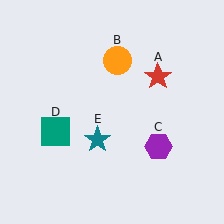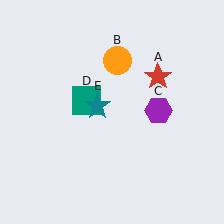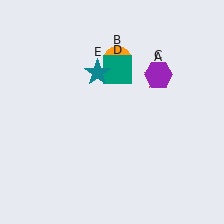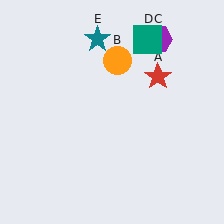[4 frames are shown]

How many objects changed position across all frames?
3 objects changed position: purple hexagon (object C), teal square (object D), teal star (object E).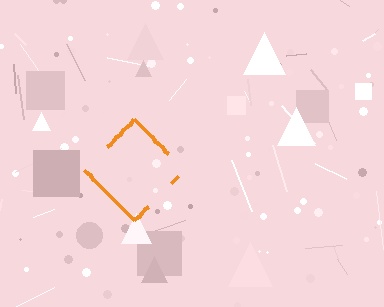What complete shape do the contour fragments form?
The contour fragments form a diamond.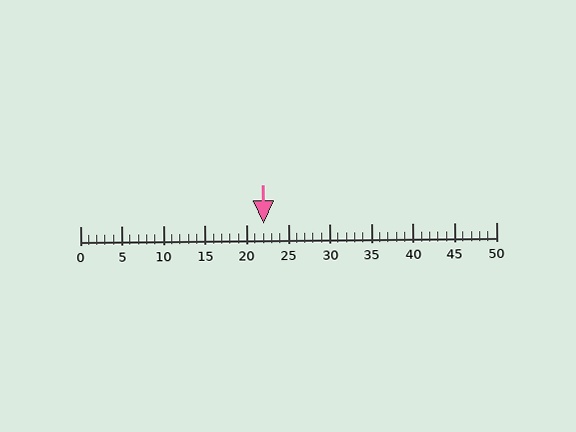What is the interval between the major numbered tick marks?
The major tick marks are spaced 5 units apart.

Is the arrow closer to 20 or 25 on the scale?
The arrow is closer to 20.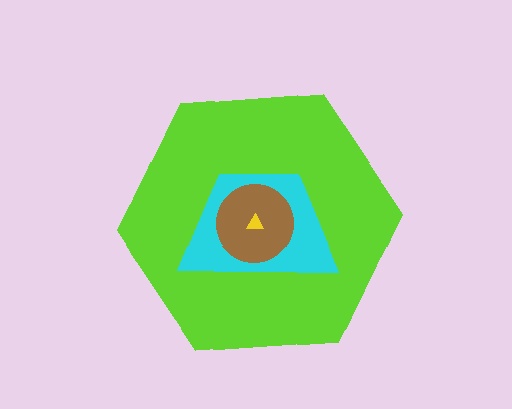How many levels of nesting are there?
4.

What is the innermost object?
The yellow triangle.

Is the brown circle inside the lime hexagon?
Yes.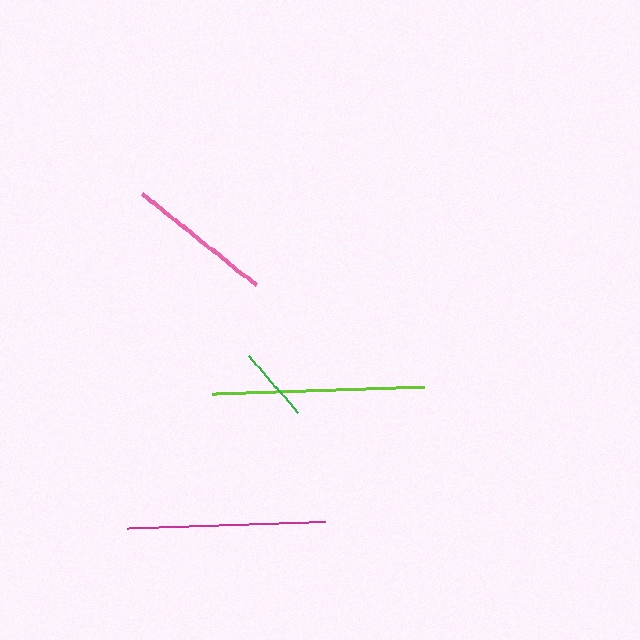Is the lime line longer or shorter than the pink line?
The lime line is longer than the pink line.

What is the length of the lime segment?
The lime segment is approximately 212 pixels long.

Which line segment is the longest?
The lime line is the longest at approximately 212 pixels.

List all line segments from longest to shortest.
From longest to shortest: lime, magenta, pink, green.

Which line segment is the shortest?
The green line is the shortest at approximately 74 pixels.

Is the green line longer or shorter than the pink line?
The pink line is longer than the green line.